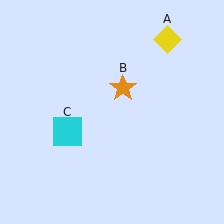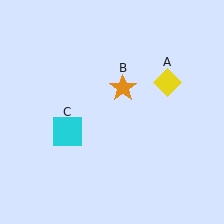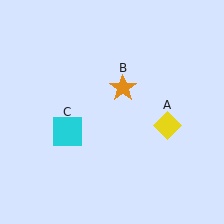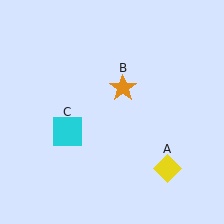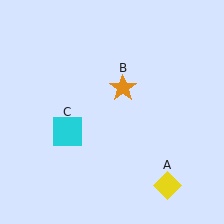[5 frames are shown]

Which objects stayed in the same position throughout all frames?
Orange star (object B) and cyan square (object C) remained stationary.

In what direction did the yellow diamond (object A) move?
The yellow diamond (object A) moved down.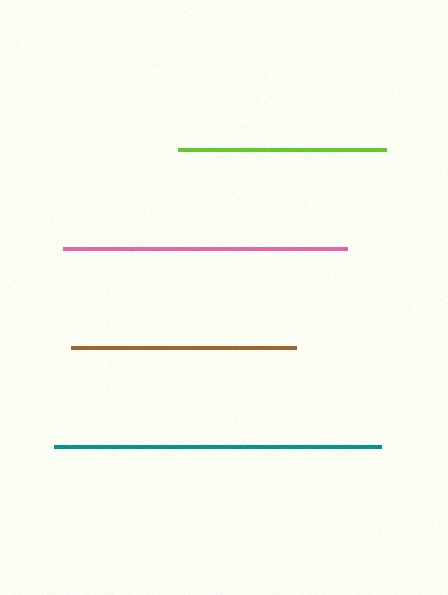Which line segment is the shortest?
The lime line is the shortest at approximately 208 pixels.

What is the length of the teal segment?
The teal segment is approximately 327 pixels long.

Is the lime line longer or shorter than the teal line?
The teal line is longer than the lime line.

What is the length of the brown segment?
The brown segment is approximately 226 pixels long.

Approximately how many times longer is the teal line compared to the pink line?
The teal line is approximately 1.1 times the length of the pink line.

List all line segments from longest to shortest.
From longest to shortest: teal, pink, brown, lime.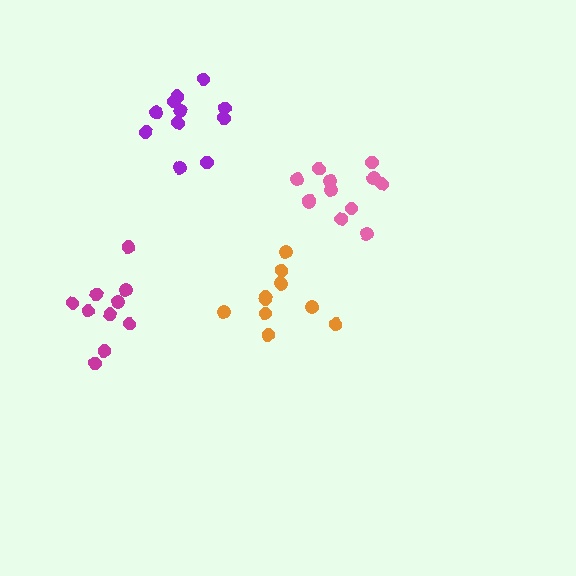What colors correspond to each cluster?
The clusters are colored: purple, magenta, pink, orange.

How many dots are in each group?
Group 1: 11 dots, Group 2: 10 dots, Group 3: 12 dots, Group 4: 10 dots (43 total).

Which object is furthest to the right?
The pink cluster is rightmost.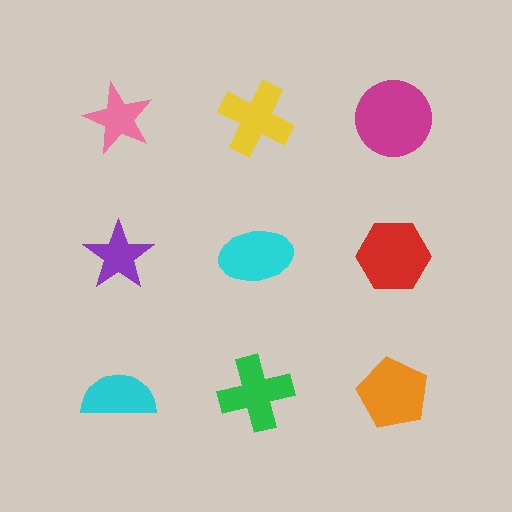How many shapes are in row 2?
3 shapes.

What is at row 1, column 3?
A magenta circle.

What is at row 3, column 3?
An orange pentagon.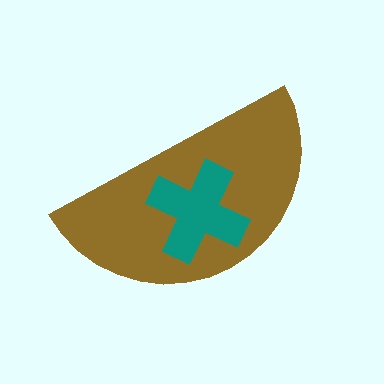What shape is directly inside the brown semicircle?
The teal cross.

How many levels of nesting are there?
2.